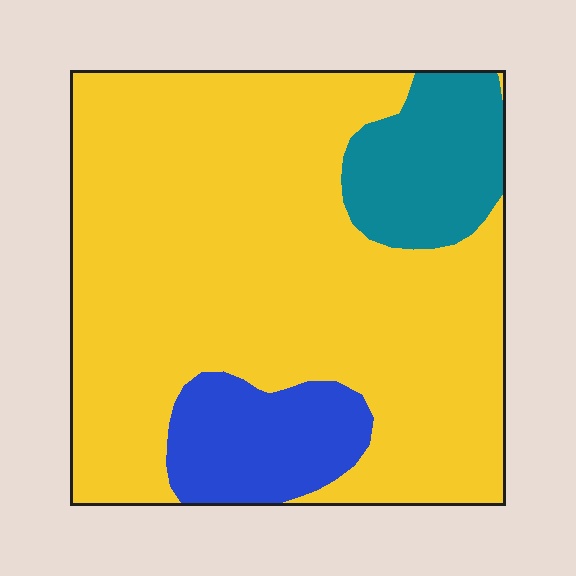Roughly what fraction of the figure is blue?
Blue covers 12% of the figure.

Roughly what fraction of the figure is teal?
Teal takes up about one eighth (1/8) of the figure.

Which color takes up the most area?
Yellow, at roughly 75%.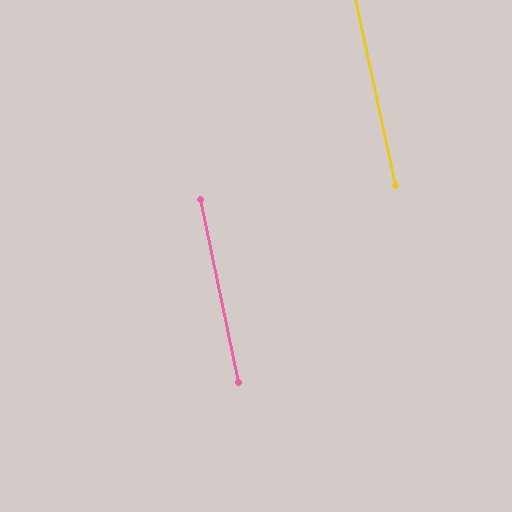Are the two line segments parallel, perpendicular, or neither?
Parallel — their directions differ by only 0.3°.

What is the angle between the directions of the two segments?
Approximately 0 degrees.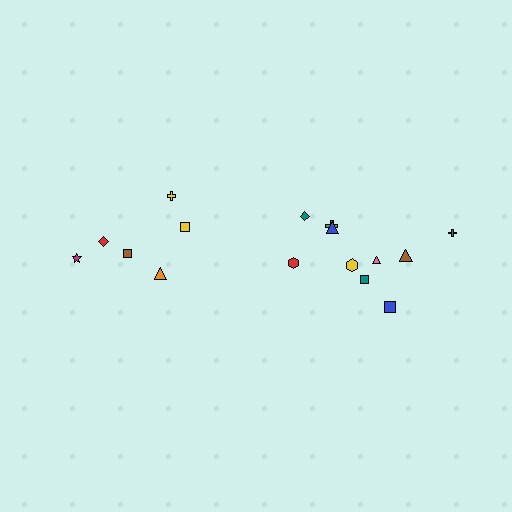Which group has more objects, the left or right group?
The right group.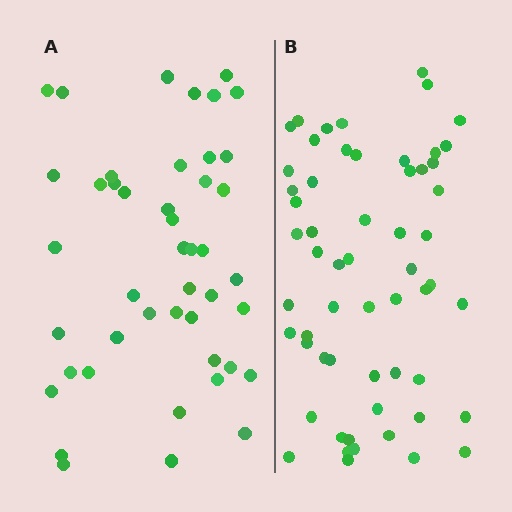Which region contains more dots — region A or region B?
Region B (the right region) has more dots.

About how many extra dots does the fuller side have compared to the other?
Region B has approximately 15 more dots than region A.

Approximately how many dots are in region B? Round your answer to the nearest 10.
About 60 dots. (The exact count is 58, which rounds to 60.)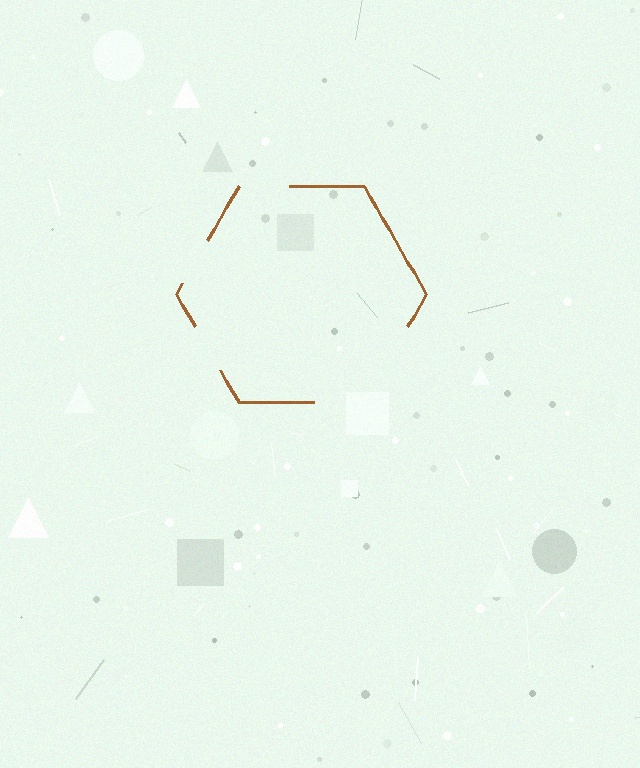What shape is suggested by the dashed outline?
The dashed outline suggests a hexagon.